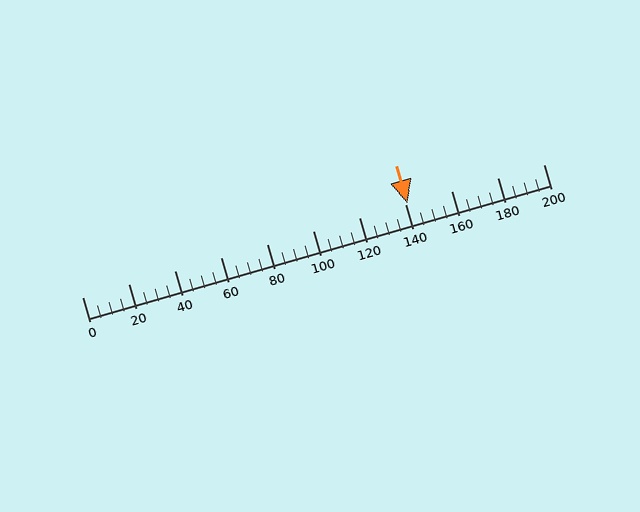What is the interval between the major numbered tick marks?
The major tick marks are spaced 20 units apart.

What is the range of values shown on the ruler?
The ruler shows values from 0 to 200.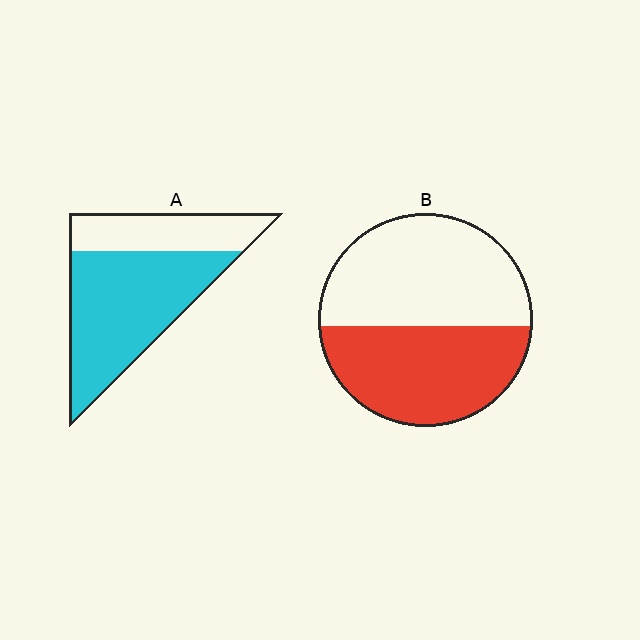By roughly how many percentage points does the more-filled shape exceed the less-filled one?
By roughly 20 percentage points (A over B).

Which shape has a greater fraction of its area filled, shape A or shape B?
Shape A.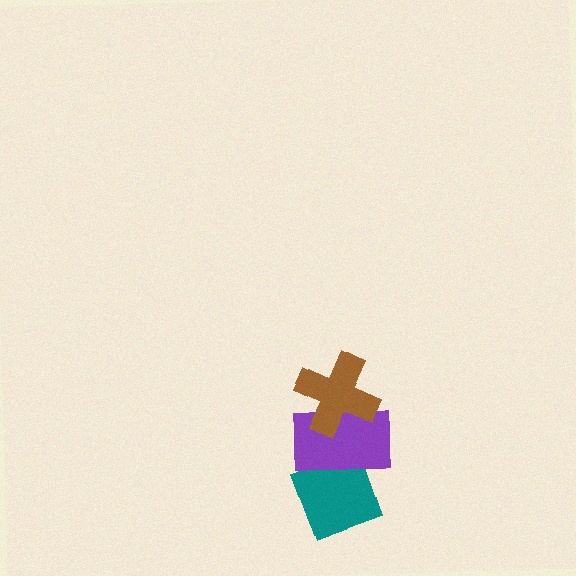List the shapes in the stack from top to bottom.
From top to bottom: the brown cross, the purple rectangle, the teal diamond.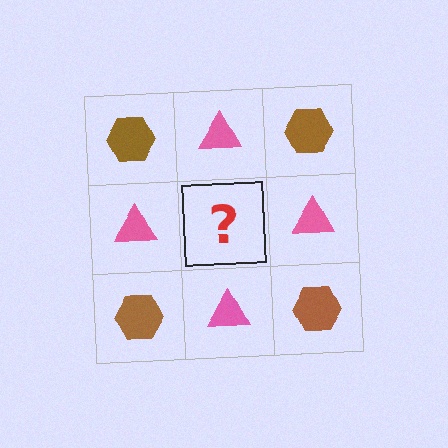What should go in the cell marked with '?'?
The missing cell should contain a brown hexagon.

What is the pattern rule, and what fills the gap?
The rule is that it alternates brown hexagon and pink triangle in a checkerboard pattern. The gap should be filled with a brown hexagon.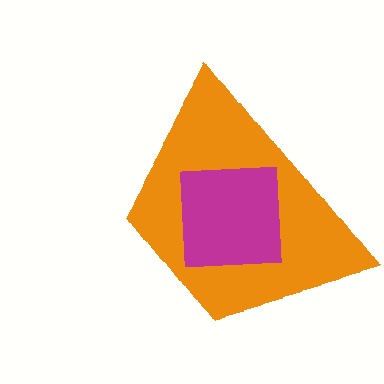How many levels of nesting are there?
2.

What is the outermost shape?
The orange trapezoid.